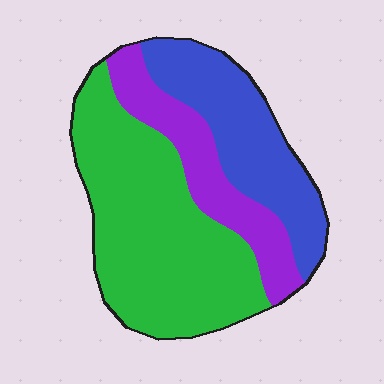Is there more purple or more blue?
Blue.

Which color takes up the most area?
Green, at roughly 50%.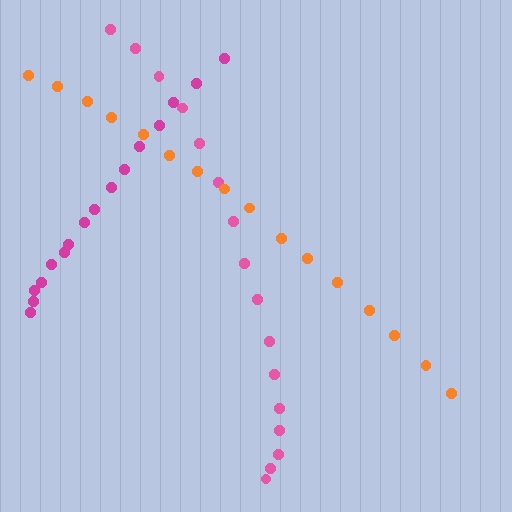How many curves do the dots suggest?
There are 3 distinct paths.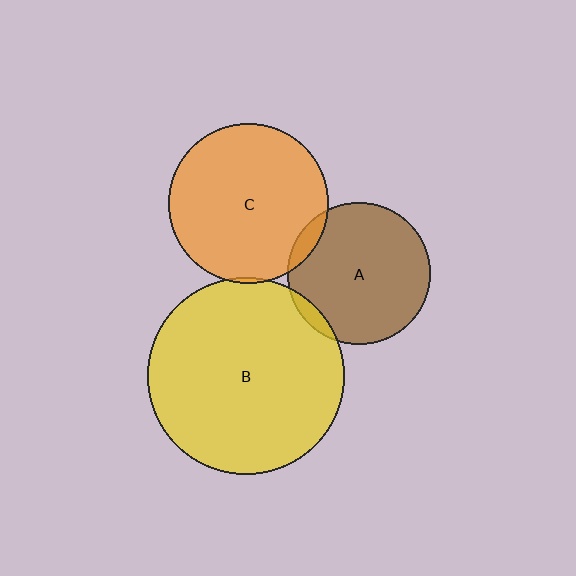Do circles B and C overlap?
Yes.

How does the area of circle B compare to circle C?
Approximately 1.5 times.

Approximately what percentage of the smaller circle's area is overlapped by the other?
Approximately 5%.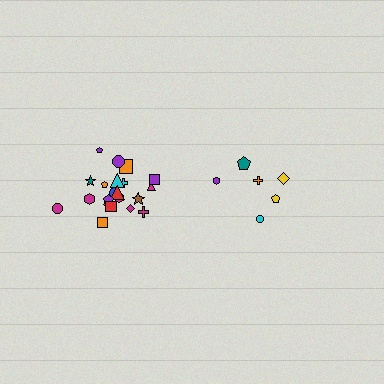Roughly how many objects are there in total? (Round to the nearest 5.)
Roughly 30 objects in total.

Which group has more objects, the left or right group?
The left group.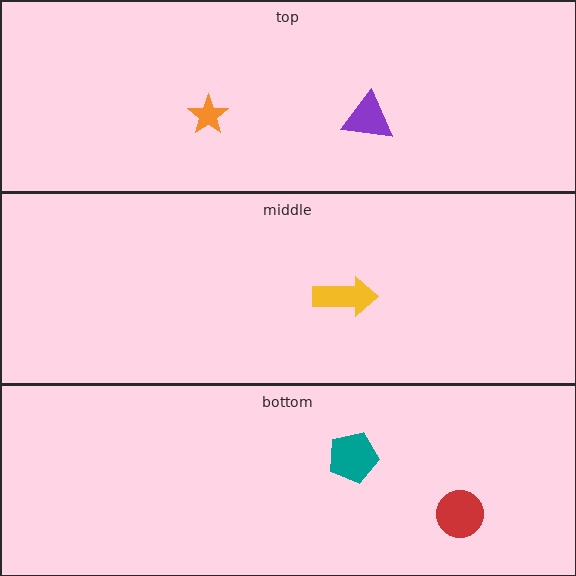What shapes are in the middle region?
The yellow arrow.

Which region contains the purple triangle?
The top region.